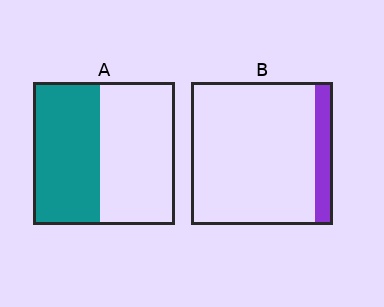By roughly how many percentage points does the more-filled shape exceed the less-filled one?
By roughly 35 percentage points (A over B).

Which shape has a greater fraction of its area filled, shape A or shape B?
Shape A.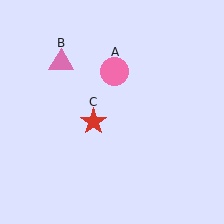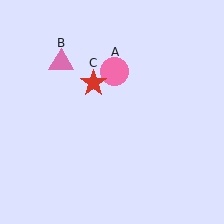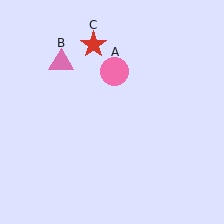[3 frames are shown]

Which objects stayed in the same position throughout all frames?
Pink circle (object A) and pink triangle (object B) remained stationary.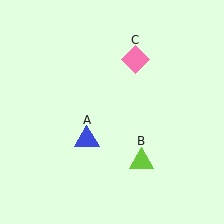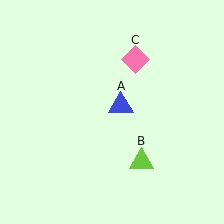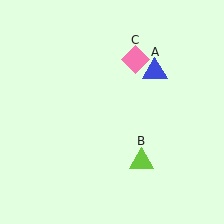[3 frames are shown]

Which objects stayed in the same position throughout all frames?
Lime triangle (object B) and pink diamond (object C) remained stationary.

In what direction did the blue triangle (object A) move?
The blue triangle (object A) moved up and to the right.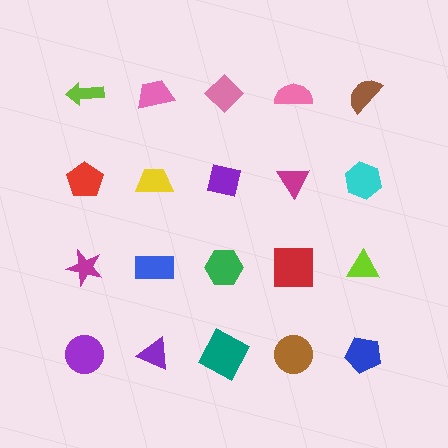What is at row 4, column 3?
A teal square.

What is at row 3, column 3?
A green hexagon.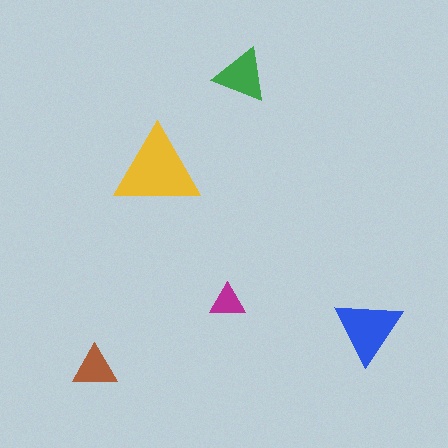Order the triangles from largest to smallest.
the yellow one, the blue one, the green one, the brown one, the magenta one.